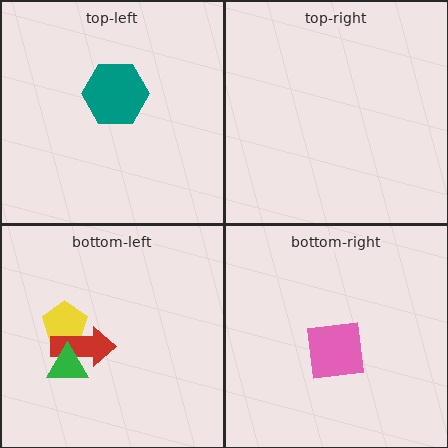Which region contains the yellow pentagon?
The bottom-left region.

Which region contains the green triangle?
The bottom-left region.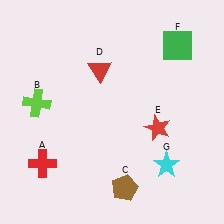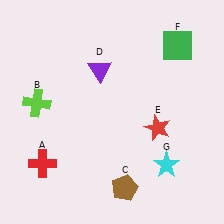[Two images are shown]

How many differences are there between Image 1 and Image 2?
There is 1 difference between the two images.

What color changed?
The triangle (D) changed from red in Image 1 to purple in Image 2.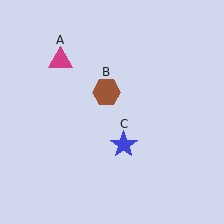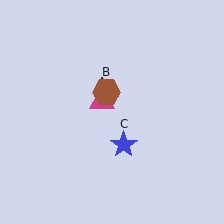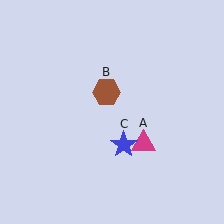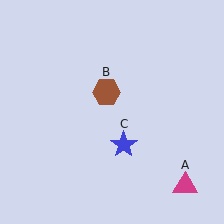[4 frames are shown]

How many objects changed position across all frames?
1 object changed position: magenta triangle (object A).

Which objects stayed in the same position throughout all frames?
Brown hexagon (object B) and blue star (object C) remained stationary.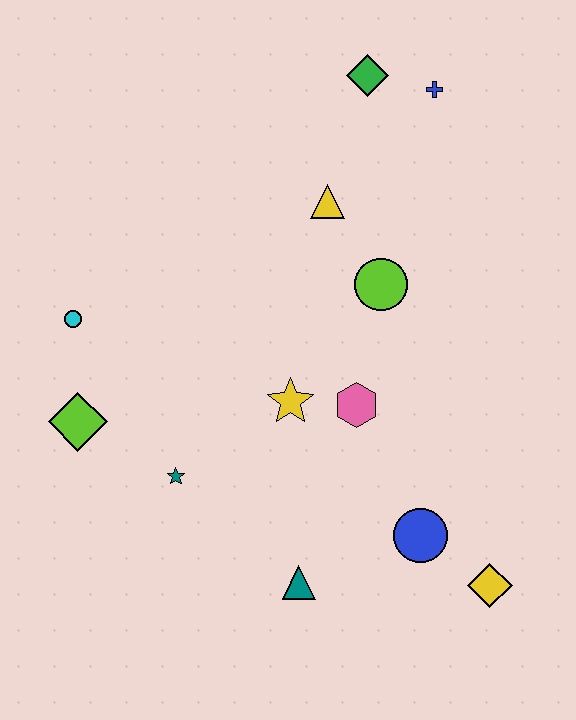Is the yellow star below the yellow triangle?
Yes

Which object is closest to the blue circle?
The yellow diamond is closest to the blue circle.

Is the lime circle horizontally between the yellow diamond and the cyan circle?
Yes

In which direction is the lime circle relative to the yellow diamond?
The lime circle is above the yellow diamond.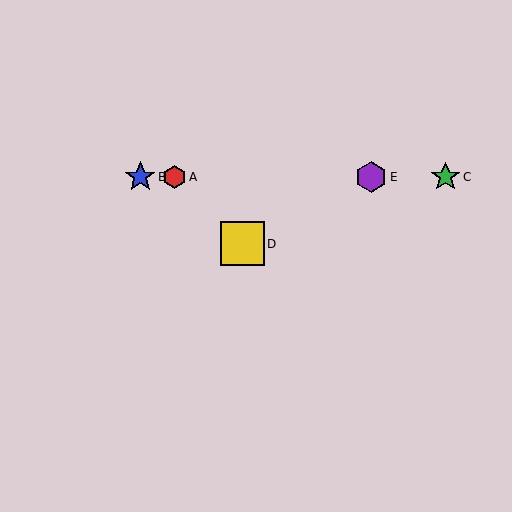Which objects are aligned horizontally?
Objects A, B, C, E are aligned horizontally.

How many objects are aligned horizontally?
4 objects (A, B, C, E) are aligned horizontally.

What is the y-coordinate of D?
Object D is at y≈244.